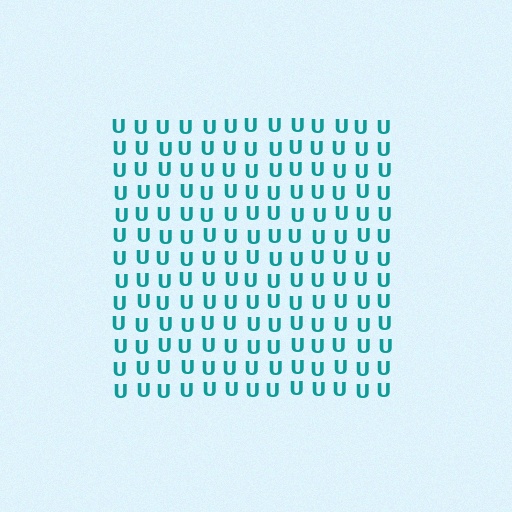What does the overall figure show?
The overall figure shows a square.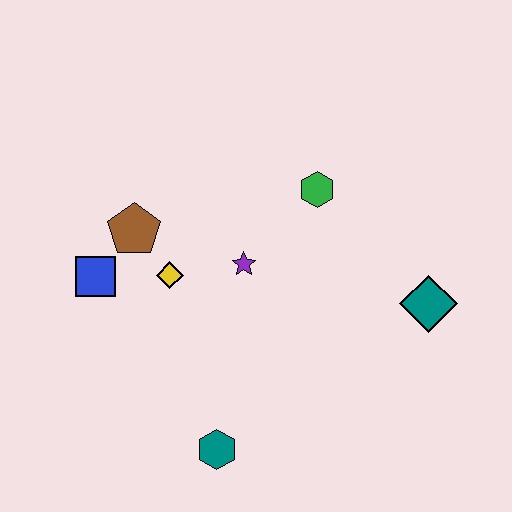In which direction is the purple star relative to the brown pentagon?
The purple star is to the right of the brown pentagon.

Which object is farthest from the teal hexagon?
The green hexagon is farthest from the teal hexagon.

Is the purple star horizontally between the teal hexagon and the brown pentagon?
No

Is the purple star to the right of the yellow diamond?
Yes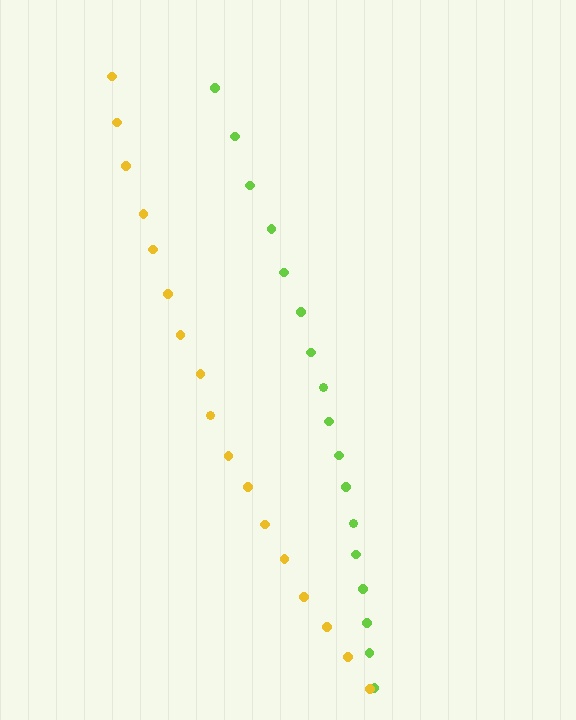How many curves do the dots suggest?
There are 2 distinct paths.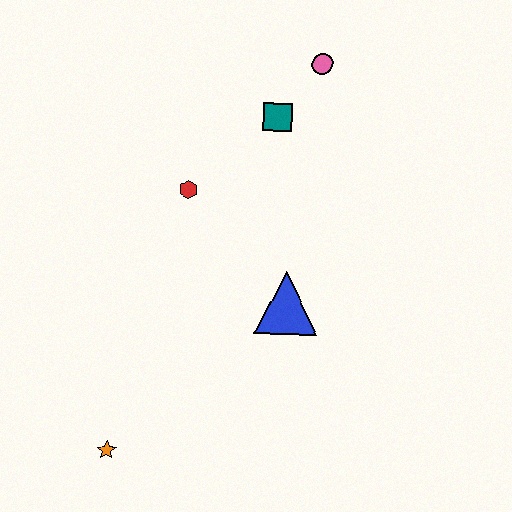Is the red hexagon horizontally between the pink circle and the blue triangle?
No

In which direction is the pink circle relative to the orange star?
The pink circle is above the orange star.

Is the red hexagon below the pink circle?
Yes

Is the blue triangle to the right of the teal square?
Yes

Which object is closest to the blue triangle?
The red hexagon is closest to the blue triangle.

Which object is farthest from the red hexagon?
The orange star is farthest from the red hexagon.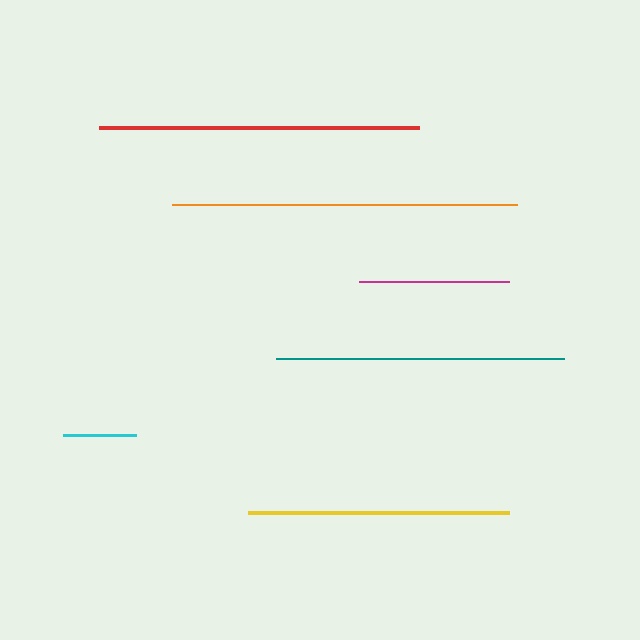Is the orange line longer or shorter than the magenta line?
The orange line is longer than the magenta line.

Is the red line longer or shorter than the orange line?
The orange line is longer than the red line.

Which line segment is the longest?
The orange line is the longest at approximately 344 pixels.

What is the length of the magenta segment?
The magenta segment is approximately 150 pixels long.